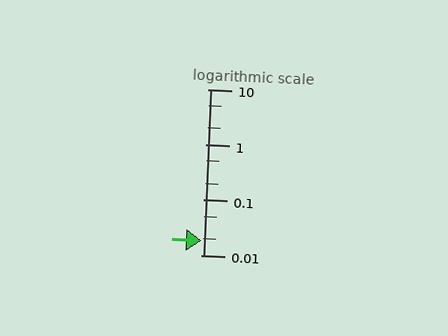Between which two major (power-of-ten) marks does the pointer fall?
The pointer is between 0.01 and 0.1.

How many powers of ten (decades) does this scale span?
The scale spans 3 decades, from 0.01 to 10.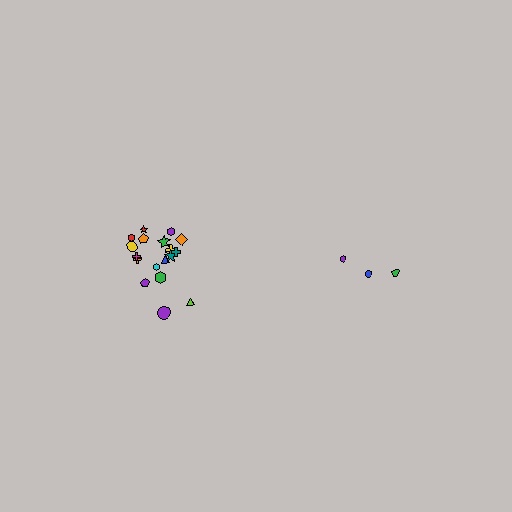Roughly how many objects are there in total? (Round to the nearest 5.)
Roughly 20 objects in total.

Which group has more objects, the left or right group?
The left group.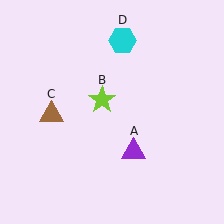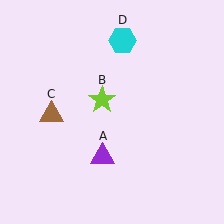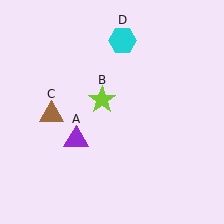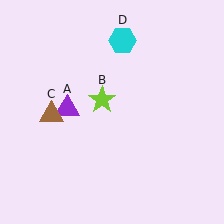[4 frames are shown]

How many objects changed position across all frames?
1 object changed position: purple triangle (object A).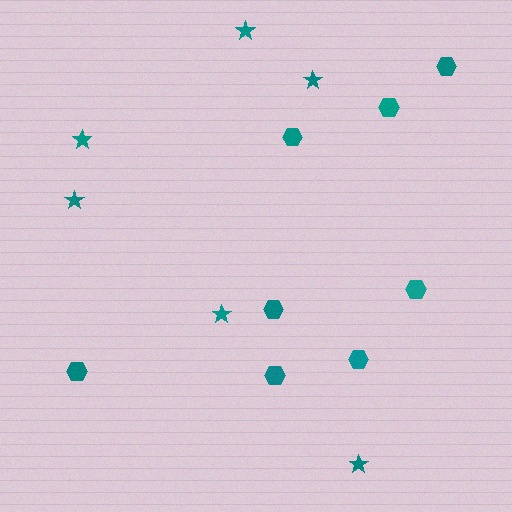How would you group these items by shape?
There are 2 groups: one group of hexagons (8) and one group of stars (6).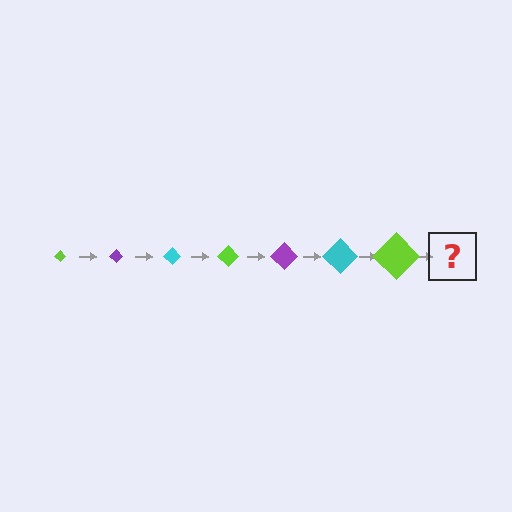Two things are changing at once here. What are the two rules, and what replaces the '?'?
The two rules are that the diamond grows larger each step and the color cycles through lime, purple, and cyan. The '?' should be a purple diamond, larger than the previous one.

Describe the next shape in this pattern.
It should be a purple diamond, larger than the previous one.